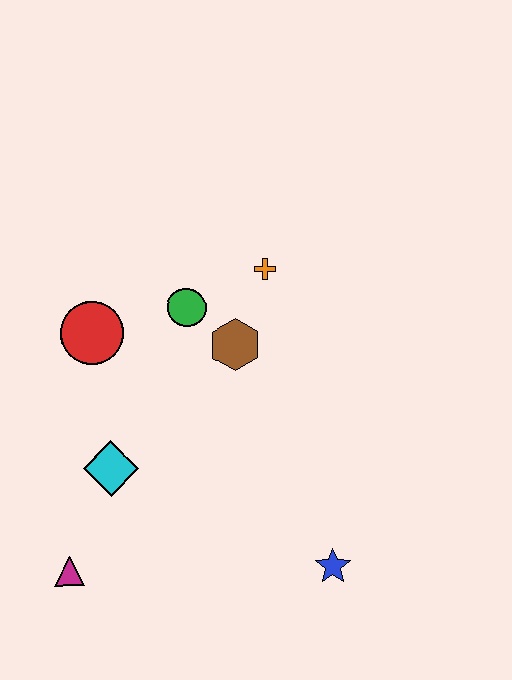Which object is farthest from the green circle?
The blue star is farthest from the green circle.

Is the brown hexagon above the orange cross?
No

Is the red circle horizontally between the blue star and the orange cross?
No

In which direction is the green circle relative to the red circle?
The green circle is to the right of the red circle.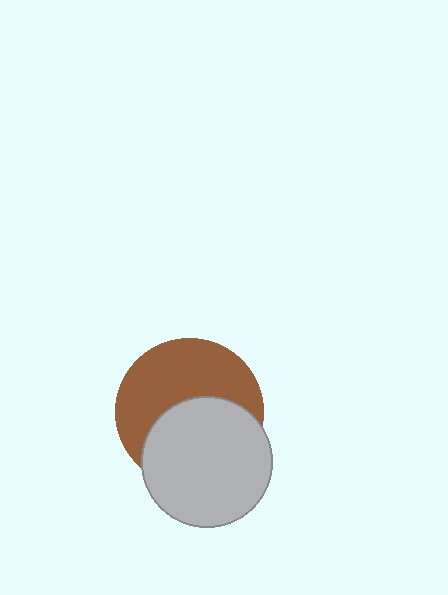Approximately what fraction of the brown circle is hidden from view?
Roughly 47% of the brown circle is hidden behind the light gray circle.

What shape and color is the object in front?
The object in front is a light gray circle.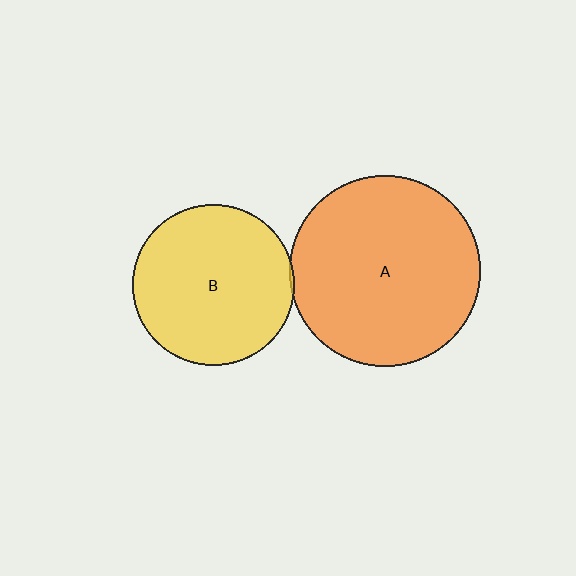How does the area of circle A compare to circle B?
Approximately 1.4 times.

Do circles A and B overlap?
Yes.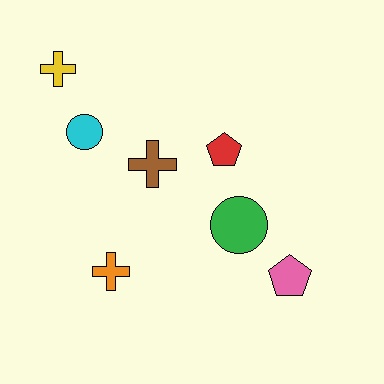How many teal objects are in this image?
There are no teal objects.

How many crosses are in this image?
There are 3 crosses.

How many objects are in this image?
There are 7 objects.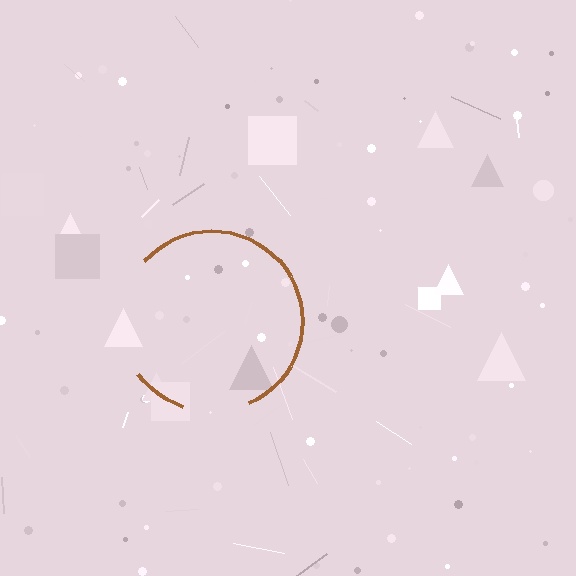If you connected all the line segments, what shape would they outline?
They would outline a circle.